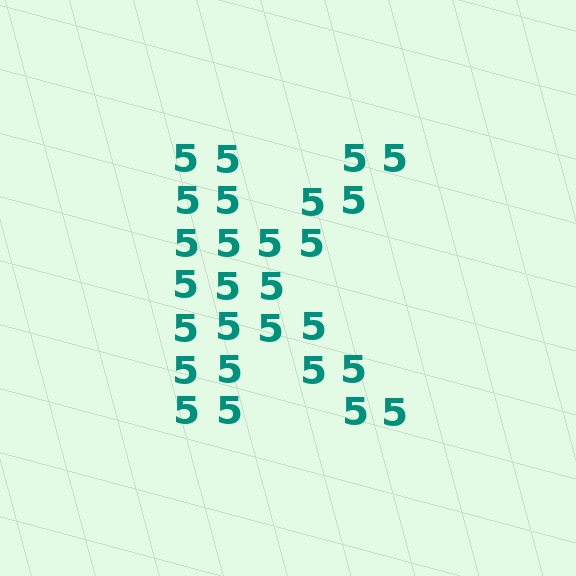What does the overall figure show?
The overall figure shows the letter K.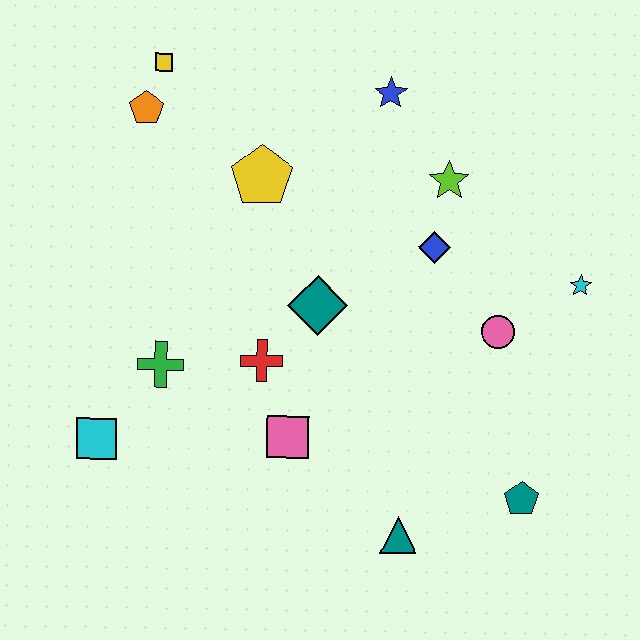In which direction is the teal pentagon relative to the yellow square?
The teal pentagon is below the yellow square.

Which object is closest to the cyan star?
The pink circle is closest to the cyan star.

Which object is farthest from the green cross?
The cyan star is farthest from the green cross.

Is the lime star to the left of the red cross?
No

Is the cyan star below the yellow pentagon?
Yes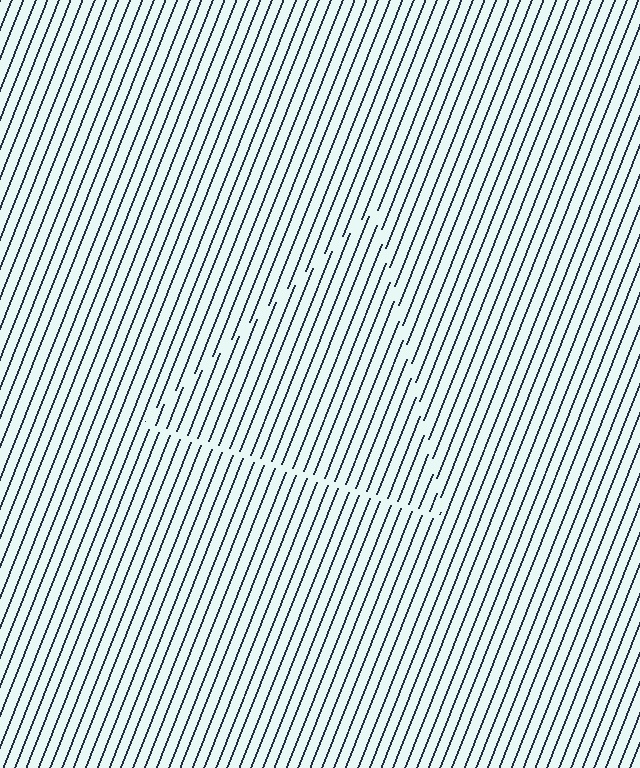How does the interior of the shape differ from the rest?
The interior of the shape contains the same grating, shifted by half a period — the contour is defined by the phase discontinuity where line-ends from the inner and outer gratings abut.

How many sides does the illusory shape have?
3 sides — the line-ends trace a triangle.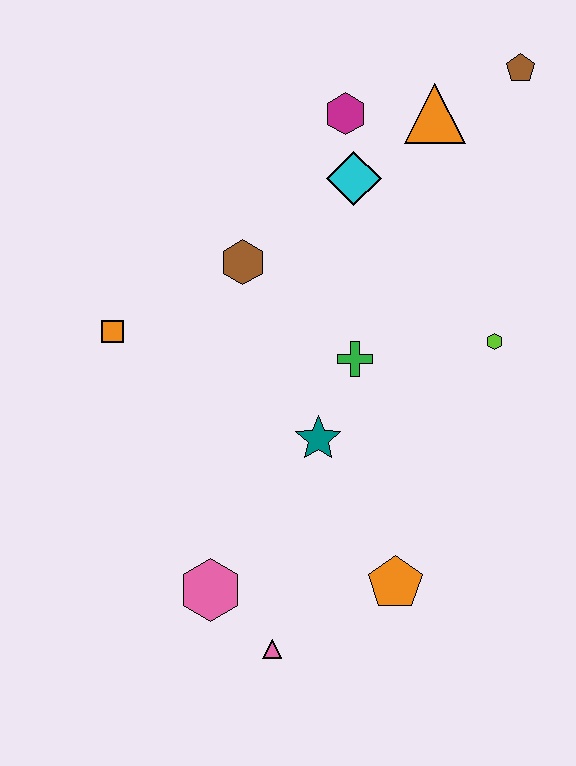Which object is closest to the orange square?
The brown hexagon is closest to the orange square.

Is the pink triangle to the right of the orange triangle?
No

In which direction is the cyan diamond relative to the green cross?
The cyan diamond is above the green cross.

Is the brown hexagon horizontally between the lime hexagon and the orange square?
Yes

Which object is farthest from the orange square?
The brown pentagon is farthest from the orange square.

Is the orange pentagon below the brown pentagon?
Yes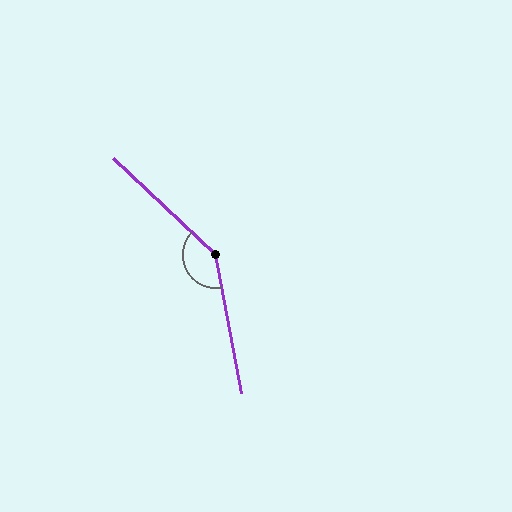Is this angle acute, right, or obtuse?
It is obtuse.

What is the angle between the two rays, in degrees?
Approximately 144 degrees.